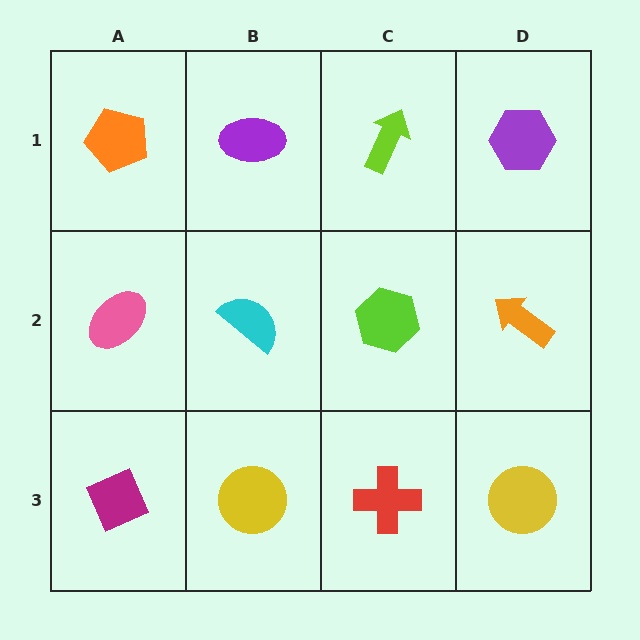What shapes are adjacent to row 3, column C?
A lime hexagon (row 2, column C), a yellow circle (row 3, column B), a yellow circle (row 3, column D).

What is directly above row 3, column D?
An orange arrow.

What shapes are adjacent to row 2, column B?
A purple ellipse (row 1, column B), a yellow circle (row 3, column B), a pink ellipse (row 2, column A), a lime hexagon (row 2, column C).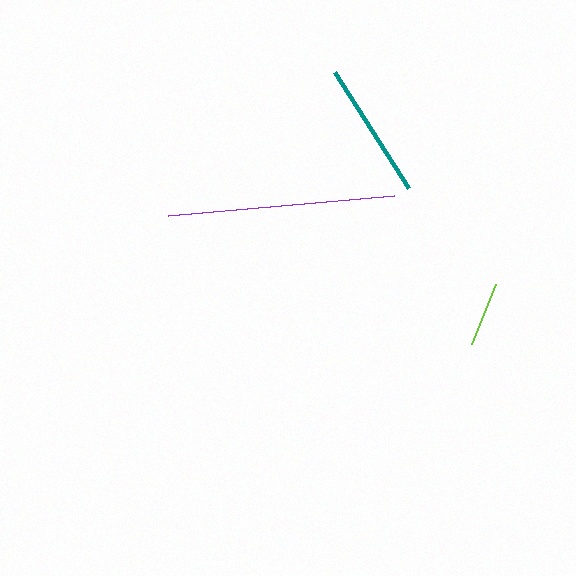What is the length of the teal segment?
The teal segment is approximately 138 pixels long.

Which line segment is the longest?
The purple line is the longest at approximately 227 pixels.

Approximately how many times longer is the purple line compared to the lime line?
The purple line is approximately 3.5 times the length of the lime line.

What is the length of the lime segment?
The lime segment is approximately 65 pixels long.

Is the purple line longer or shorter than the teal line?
The purple line is longer than the teal line.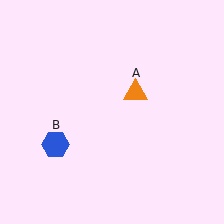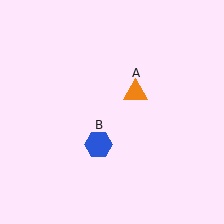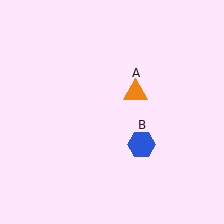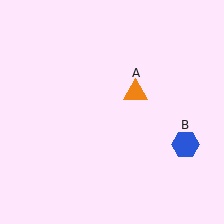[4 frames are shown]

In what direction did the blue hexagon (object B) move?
The blue hexagon (object B) moved right.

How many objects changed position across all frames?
1 object changed position: blue hexagon (object B).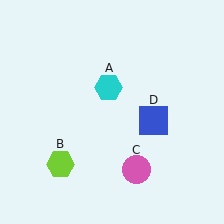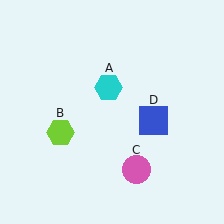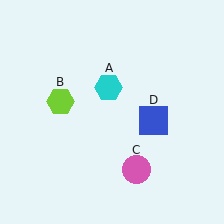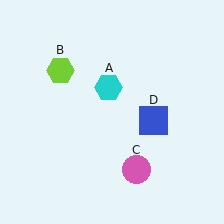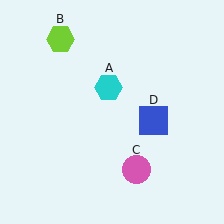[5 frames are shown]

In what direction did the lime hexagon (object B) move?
The lime hexagon (object B) moved up.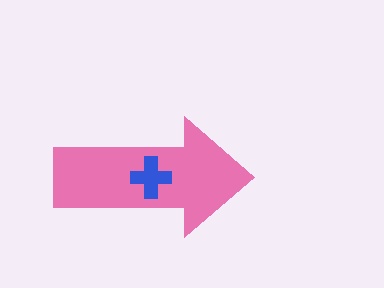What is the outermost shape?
The pink arrow.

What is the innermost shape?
The blue cross.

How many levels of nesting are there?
2.